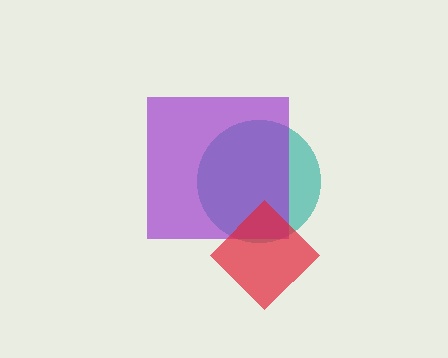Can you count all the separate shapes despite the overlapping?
Yes, there are 3 separate shapes.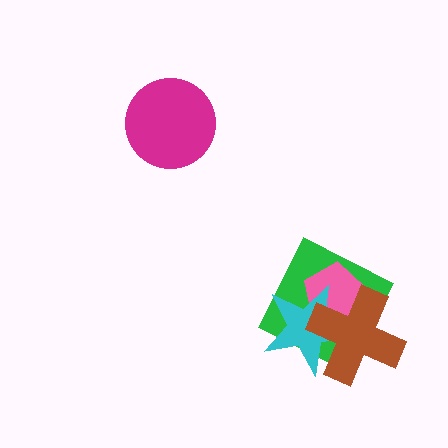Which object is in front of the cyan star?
The brown cross is in front of the cyan star.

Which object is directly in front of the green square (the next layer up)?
The pink pentagon is directly in front of the green square.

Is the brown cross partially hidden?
No, no other shape covers it.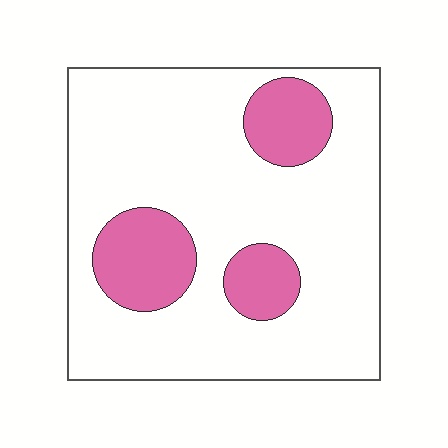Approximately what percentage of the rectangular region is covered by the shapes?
Approximately 20%.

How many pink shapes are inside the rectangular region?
3.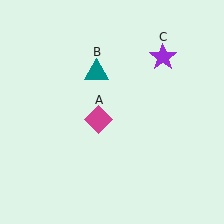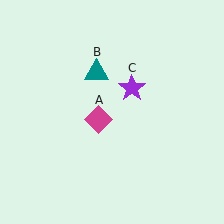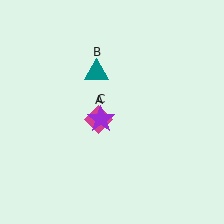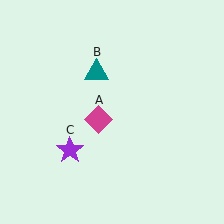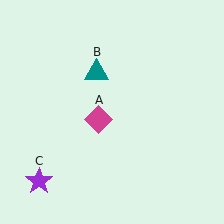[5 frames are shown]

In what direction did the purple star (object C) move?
The purple star (object C) moved down and to the left.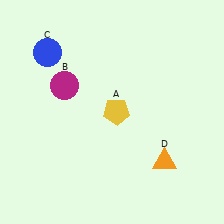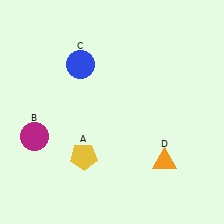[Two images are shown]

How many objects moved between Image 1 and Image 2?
3 objects moved between the two images.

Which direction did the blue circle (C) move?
The blue circle (C) moved right.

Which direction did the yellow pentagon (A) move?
The yellow pentagon (A) moved down.